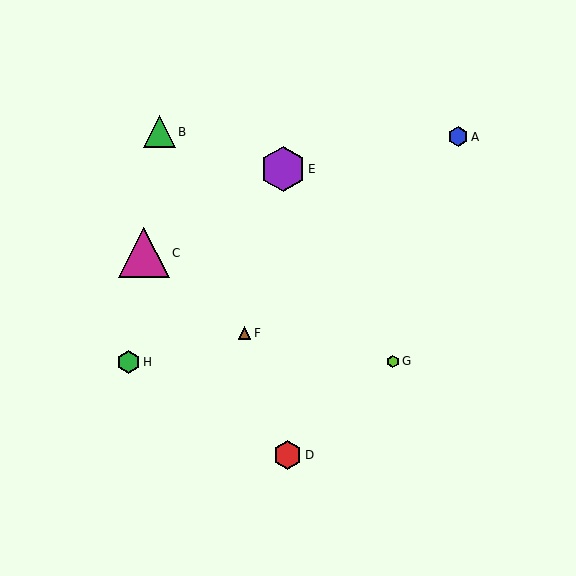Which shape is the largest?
The magenta triangle (labeled C) is the largest.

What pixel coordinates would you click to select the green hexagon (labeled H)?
Click at (128, 362) to select the green hexagon H.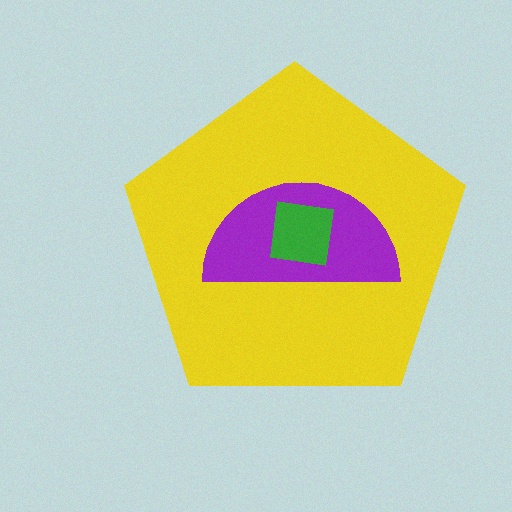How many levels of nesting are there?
3.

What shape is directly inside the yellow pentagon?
The purple semicircle.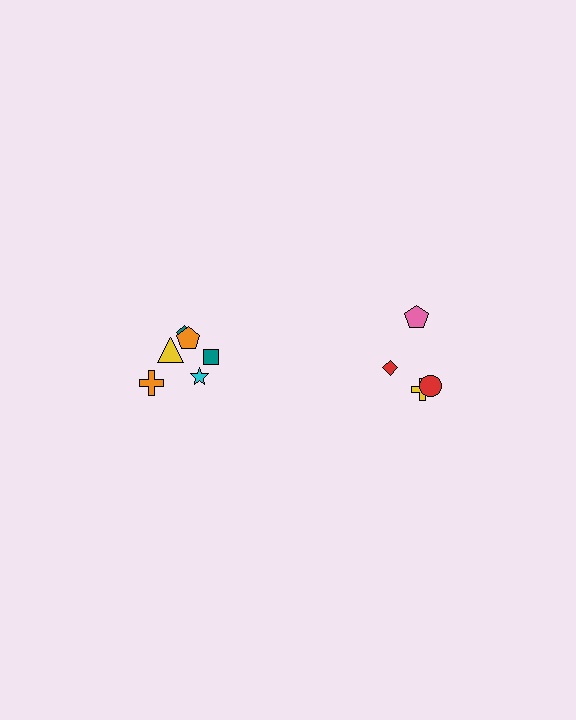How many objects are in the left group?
There are 6 objects.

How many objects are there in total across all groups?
There are 10 objects.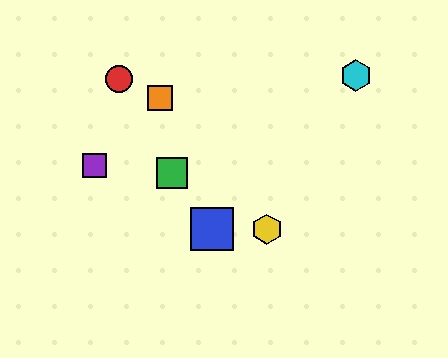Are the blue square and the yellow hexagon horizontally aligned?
Yes, both are at y≈229.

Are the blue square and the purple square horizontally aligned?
No, the blue square is at y≈229 and the purple square is at y≈165.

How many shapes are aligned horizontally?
2 shapes (the blue square, the yellow hexagon) are aligned horizontally.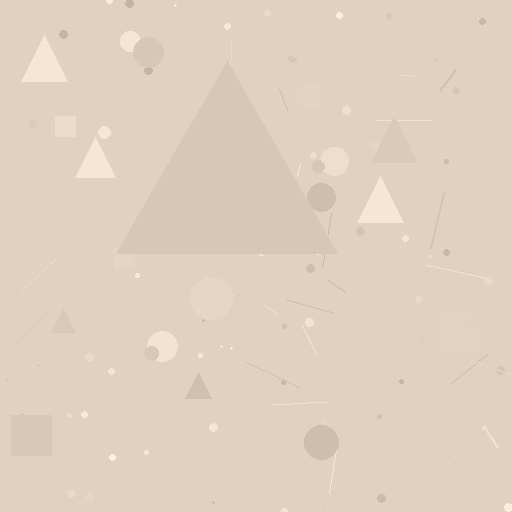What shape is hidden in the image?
A triangle is hidden in the image.